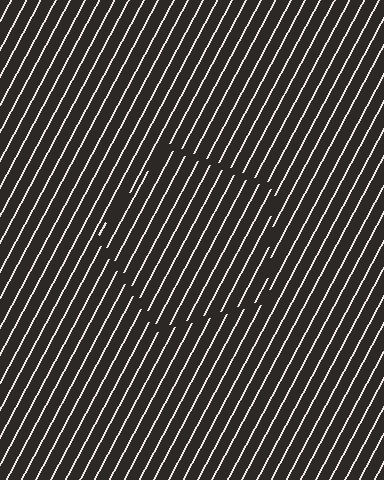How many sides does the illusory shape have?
5 sides — the line-ends trace a pentagon.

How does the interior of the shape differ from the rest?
The interior of the shape contains the same grating, shifted by half a period — the contour is defined by the phase discontinuity where line-ends from the inner and outer gratings abut.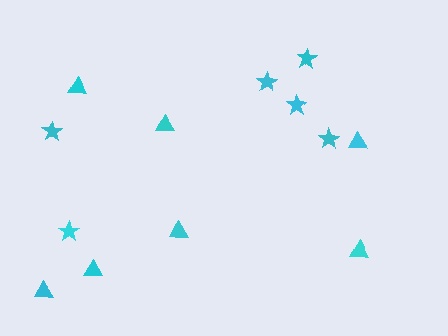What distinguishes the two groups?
There are 2 groups: one group of triangles (7) and one group of stars (6).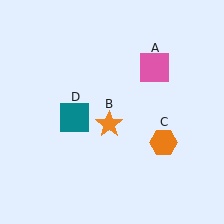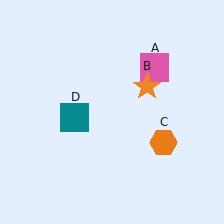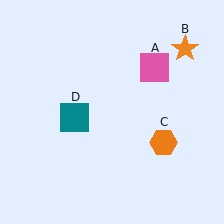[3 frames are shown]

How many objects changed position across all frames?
1 object changed position: orange star (object B).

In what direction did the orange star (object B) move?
The orange star (object B) moved up and to the right.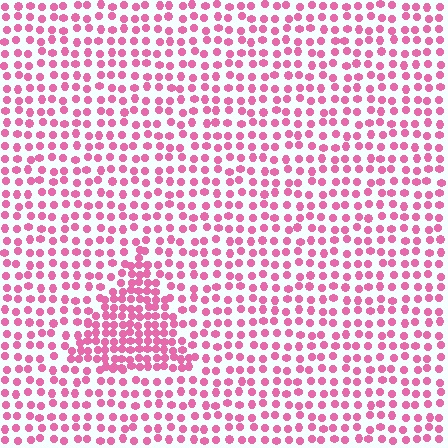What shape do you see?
I see a triangle.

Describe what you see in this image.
The image contains small pink elements arranged at two different densities. A triangle-shaped region is visible where the elements are more densely packed than the surrounding area.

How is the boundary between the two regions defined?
The boundary is defined by a change in element density (approximately 1.9x ratio). All elements are the same color, size, and shape.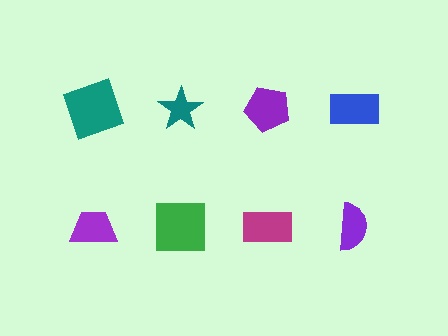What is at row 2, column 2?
A green square.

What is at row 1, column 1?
A teal square.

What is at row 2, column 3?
A magenta rectangle.